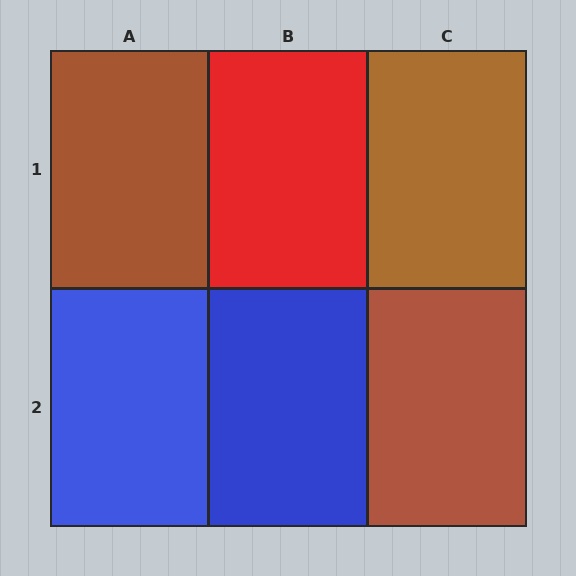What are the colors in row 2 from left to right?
Blue, blue, brown.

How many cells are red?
1 cell is red.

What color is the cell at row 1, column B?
Red.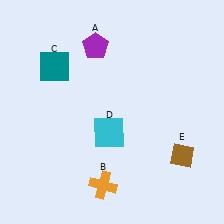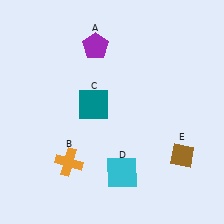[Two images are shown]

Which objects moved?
The objects that moved are: the orange cross (B), the teal square (C), the cyan square (D).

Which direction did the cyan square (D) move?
The cyan square (D) moved down.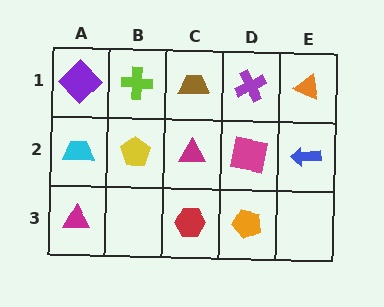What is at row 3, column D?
An orange pentagon.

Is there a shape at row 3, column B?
No, that cell is empty.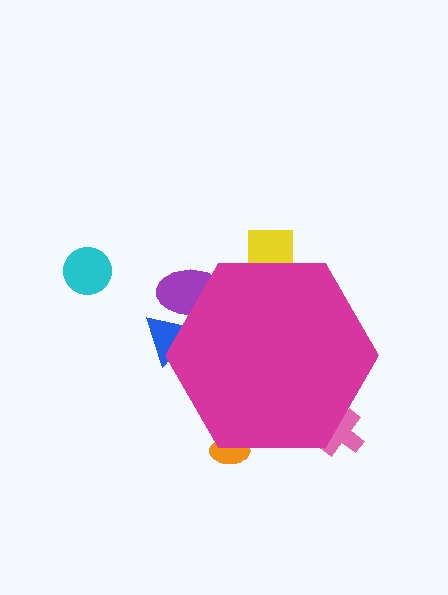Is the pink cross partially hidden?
Yes, the pink cross is partially hidden behind the magenta hexagon.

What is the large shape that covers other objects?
A magenta hexagon.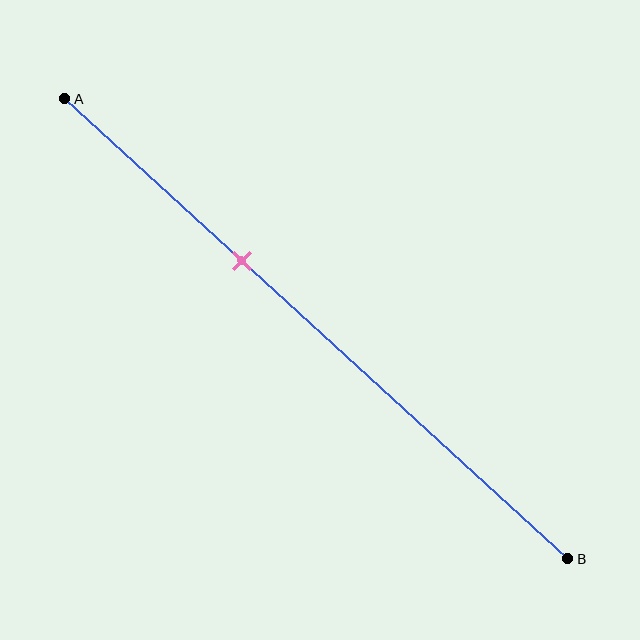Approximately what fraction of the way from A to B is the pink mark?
The pink mark is approximately 35% of the way from A to B.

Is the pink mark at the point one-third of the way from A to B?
Yes, the mark is approximately at the one-third point.